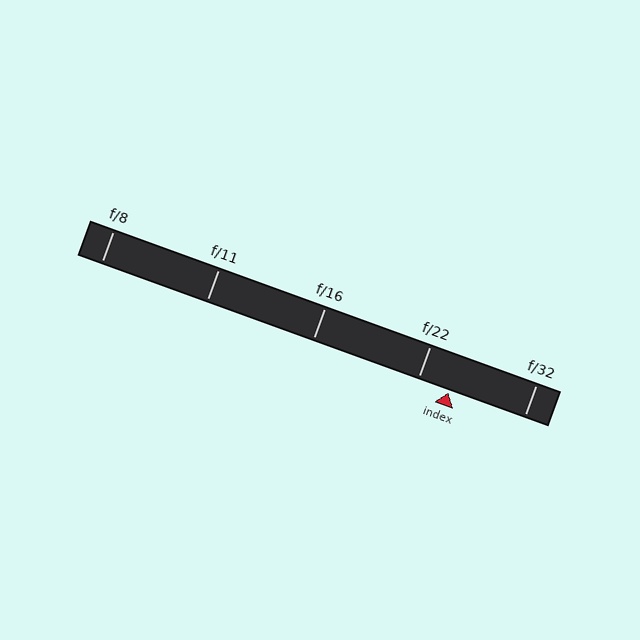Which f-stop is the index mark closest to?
The index mark is closest to f/22.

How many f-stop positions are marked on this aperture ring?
There are 5 f-stop positions marked.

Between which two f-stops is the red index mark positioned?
The index mark is between f/22 and f/32.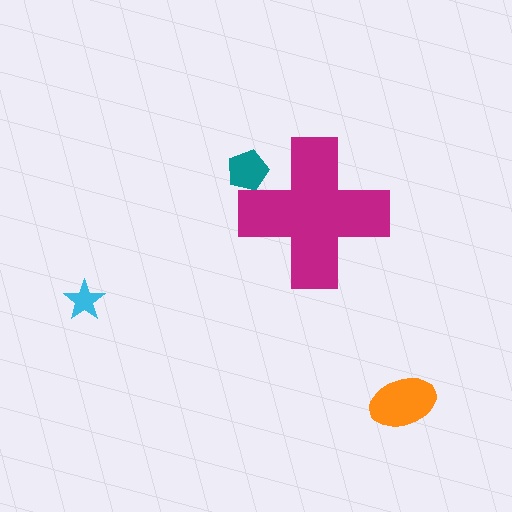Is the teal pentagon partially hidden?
Yes, the teal pentagon is partially hidden behind the magenta cross.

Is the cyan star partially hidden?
No, the cyan star is fully visible.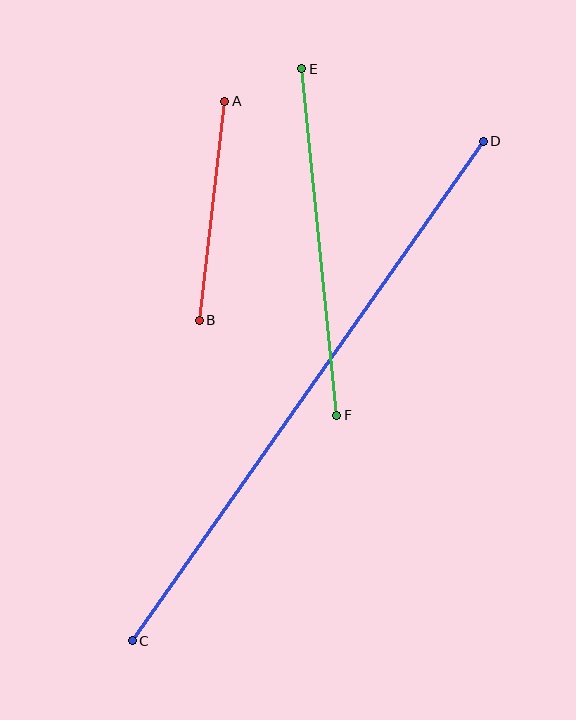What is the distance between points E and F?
The distance is approximately 348 pixels.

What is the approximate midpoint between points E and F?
The midpoint is at approximately (319, 242) pixels.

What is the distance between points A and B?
The distance is approximately 221 pixels.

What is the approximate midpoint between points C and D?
The midpoint is at approximately (308, 391) pixels.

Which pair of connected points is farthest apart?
Points C and D are farthest apart.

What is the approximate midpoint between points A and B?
The midpoint is at approximately (212, 211) pixels.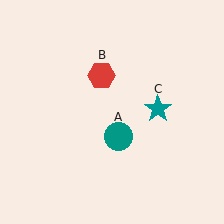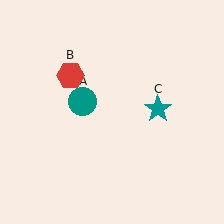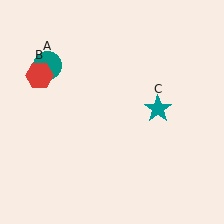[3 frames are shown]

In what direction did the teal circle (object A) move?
The teal circle (object A) moved up and to the left.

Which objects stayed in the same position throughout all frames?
Teal star (object C) remained stationary.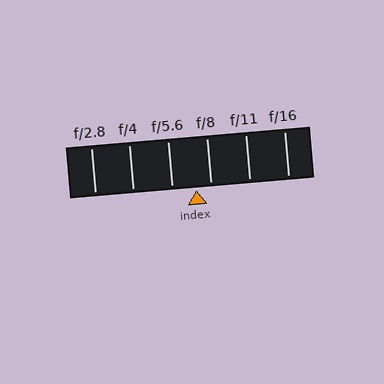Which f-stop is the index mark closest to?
The index mark is closest to f/8.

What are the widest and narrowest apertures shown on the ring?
The widest aperture shown is f/2.8 and the narrowest is f/16.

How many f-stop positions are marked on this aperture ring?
There are 6 f-stop positions marked.